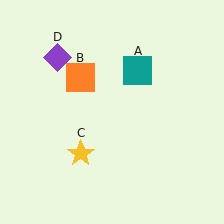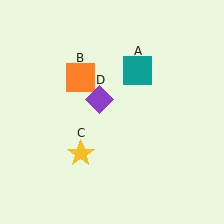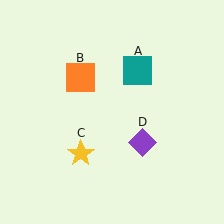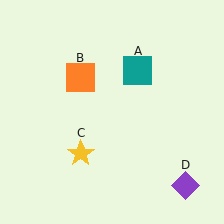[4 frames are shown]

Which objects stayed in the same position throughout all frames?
Teal square (object A) and orange square (object B) and yellow star (object C) remained stationary.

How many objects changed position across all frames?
1 object changed position: purple diamond (object D).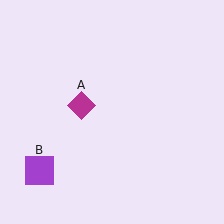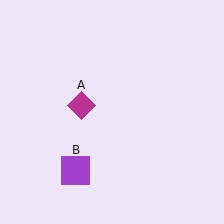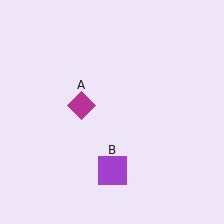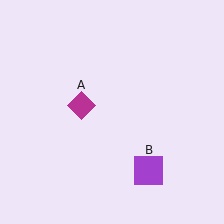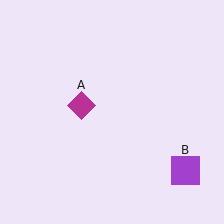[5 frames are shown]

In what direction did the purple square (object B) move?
The purple square (object B) moved right.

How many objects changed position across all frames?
1 object changed position: purple square (object B).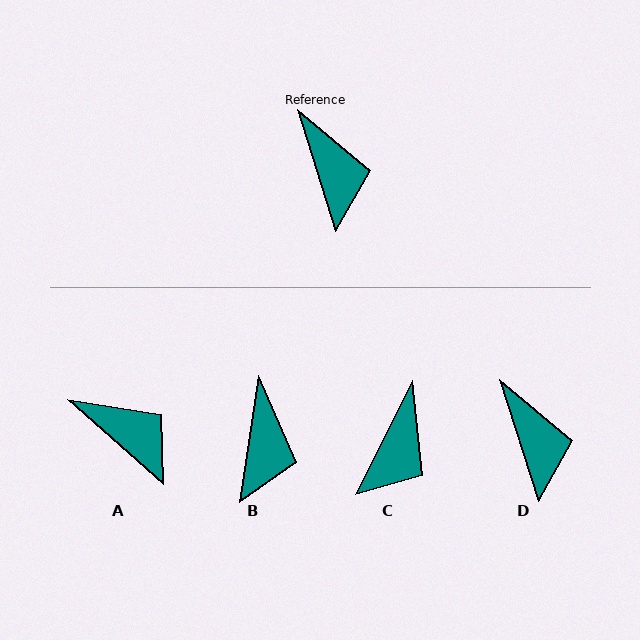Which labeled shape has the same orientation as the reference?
D.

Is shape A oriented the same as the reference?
No, it is off by about 31 degrees.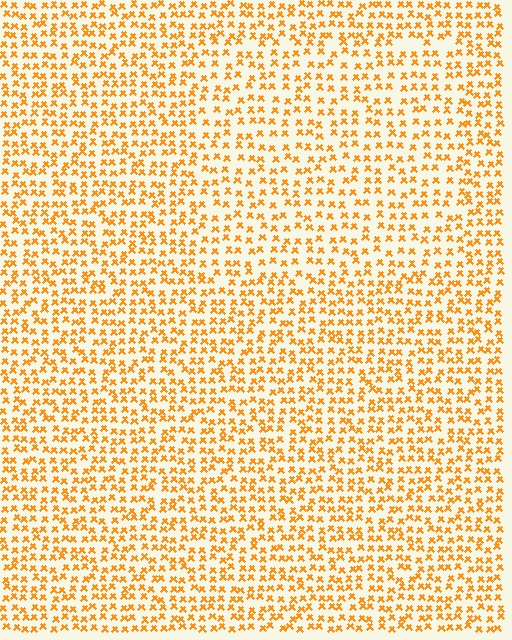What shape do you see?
I see a rectangle.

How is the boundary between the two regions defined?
The boundary is defined by a change in element density (approximately 1.4x ratio). All elements are the same color, size, and shape.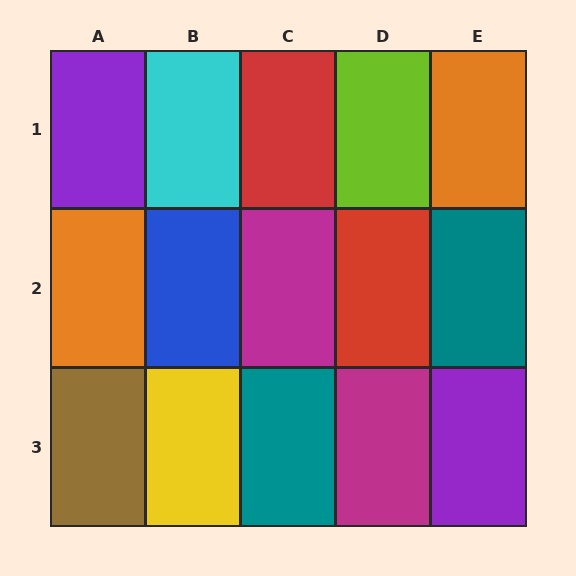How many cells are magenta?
2 cells are magenta.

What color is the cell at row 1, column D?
Lime.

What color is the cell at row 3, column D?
Magenta.